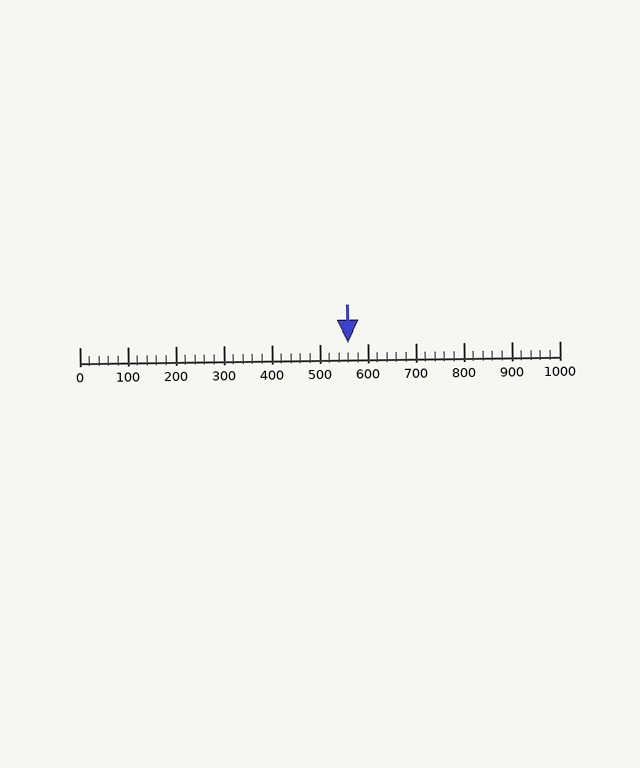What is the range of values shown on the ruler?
The ruler shows values from 0 to 1000.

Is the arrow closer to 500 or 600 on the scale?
The arrow is closer to 600.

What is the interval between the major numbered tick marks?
The major tick marks are spaced 100 units apart.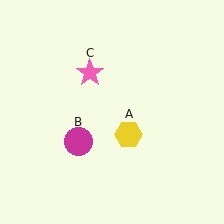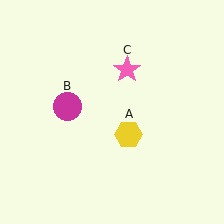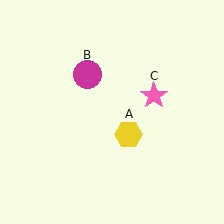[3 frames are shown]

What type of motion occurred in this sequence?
The magenta circle (object B), pink star (object C) rotated clockwise around the center of the scene.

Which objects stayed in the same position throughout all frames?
Yellow hexagon (object A) remained stationary.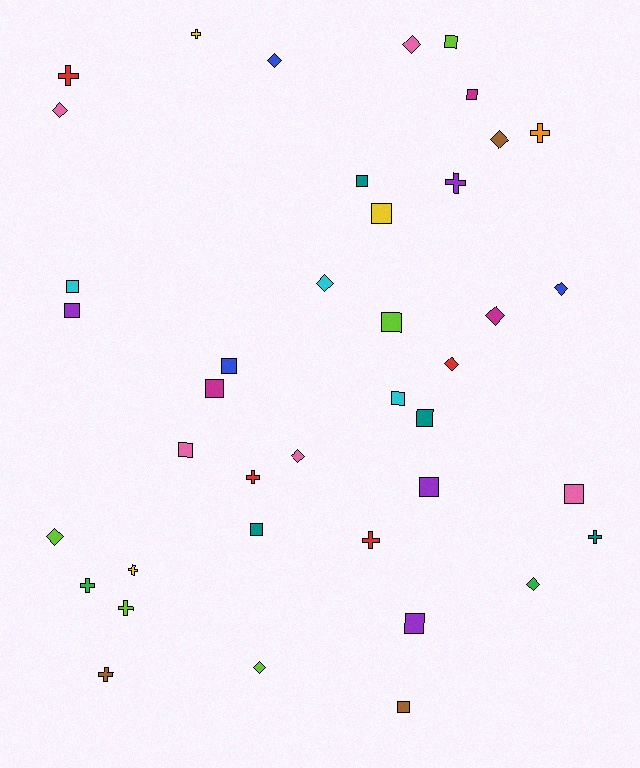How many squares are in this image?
There are 17 squares.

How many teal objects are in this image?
There are 4 teal objects.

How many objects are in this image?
There are 40 objects.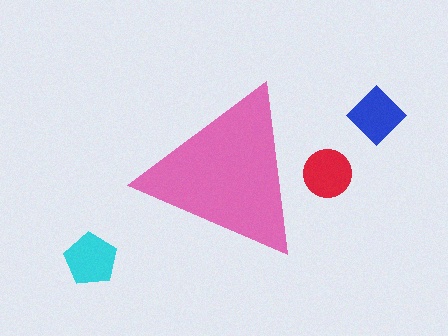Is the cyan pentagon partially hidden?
No, the cyan pentagon is fully visible.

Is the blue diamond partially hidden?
No, the blue diamond is fully visible.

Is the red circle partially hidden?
Yes, the red circle is partially hidden behind the pink triangle.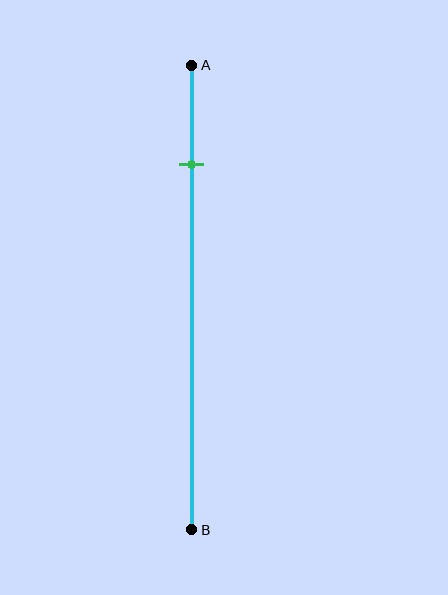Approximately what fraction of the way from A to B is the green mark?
The green mark is approximately 20% of the way from A to B.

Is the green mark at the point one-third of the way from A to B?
No, the mark is at about 20% from A, not at the 33% one-third point.